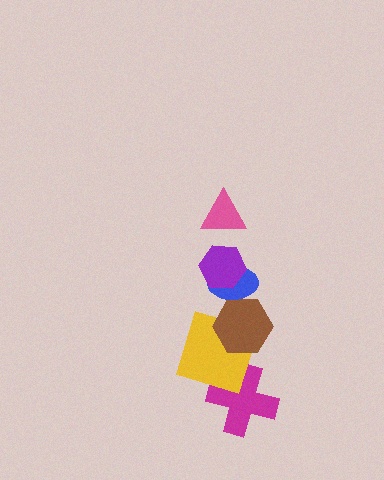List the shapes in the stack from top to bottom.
From top to bottom: the pink triangle, the purple hexagon, the blue ellipse, the brown hexagon, the yellow square, the magenta cross.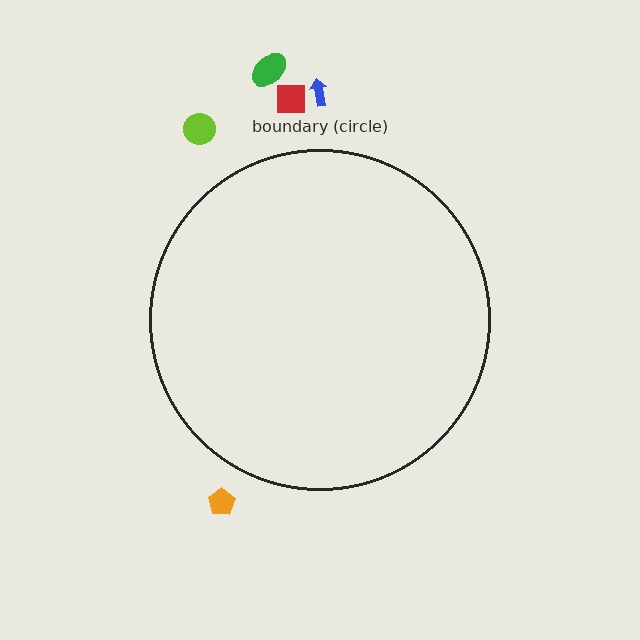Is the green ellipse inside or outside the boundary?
Outside.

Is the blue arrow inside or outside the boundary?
Outside.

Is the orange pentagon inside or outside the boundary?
Outside.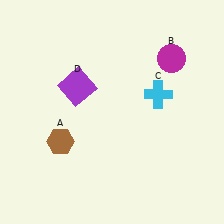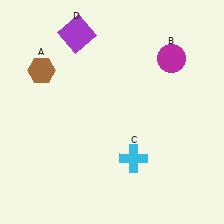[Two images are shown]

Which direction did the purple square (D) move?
The purple square (D) moved up.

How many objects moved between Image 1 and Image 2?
3 objects moved between the two images.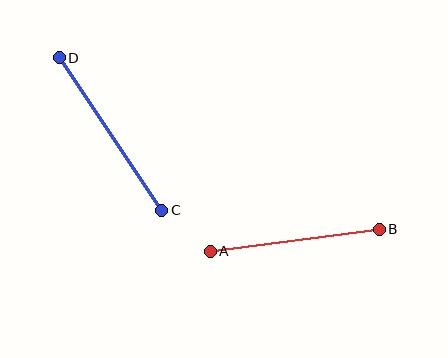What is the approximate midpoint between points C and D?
The midpoint is at approximately (110, 134) pixels.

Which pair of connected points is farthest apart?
Points C and D are farthest apart.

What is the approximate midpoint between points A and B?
The midpoint is at approximately (295, 240) pixels.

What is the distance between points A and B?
The distance is approximately 170 pixels.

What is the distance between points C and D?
The distance is approximately 184 pixels.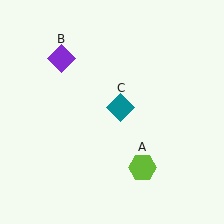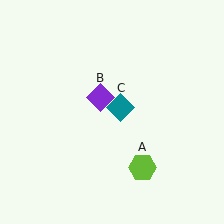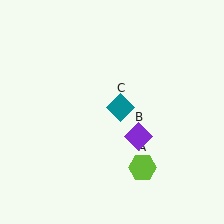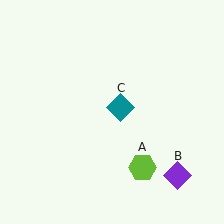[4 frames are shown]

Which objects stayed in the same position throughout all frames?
Lime hexagon (object A) and teal diamond (object C) remained stationary.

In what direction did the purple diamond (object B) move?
The purple diamond (object B) moved down and to the right.